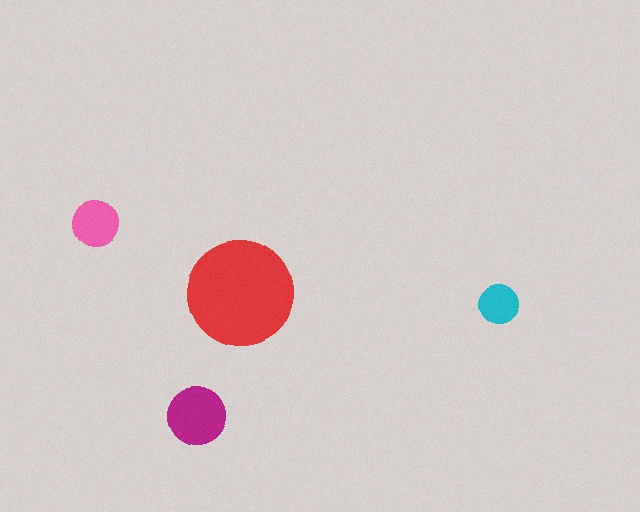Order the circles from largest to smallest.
the red one, the magenta one, the pink one, the cyan one.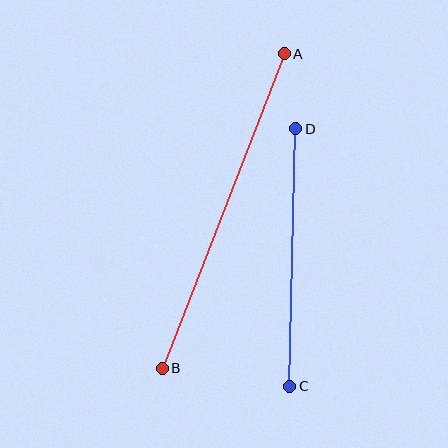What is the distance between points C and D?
The distance is approximately 257 pixels.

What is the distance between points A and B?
The distance is approximately 338 pixels.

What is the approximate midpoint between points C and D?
The midpoint is at approximately (293, 258) pixels.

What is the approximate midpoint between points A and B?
The midpoint is at approximately (223, 211) pixels.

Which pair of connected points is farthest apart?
Points A and B are farthest apart.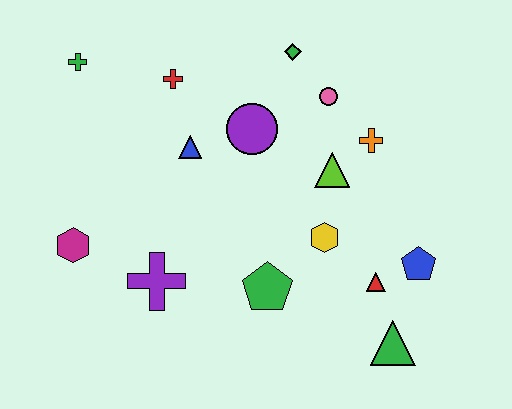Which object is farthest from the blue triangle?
The green triangle is farthest from the blue triangle.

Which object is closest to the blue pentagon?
The red triangle is closest to the blue pentagon.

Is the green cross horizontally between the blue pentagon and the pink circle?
No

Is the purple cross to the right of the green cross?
Yes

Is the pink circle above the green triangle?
Yes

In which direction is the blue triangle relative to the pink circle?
The blue triangle is to the left of the pink circle.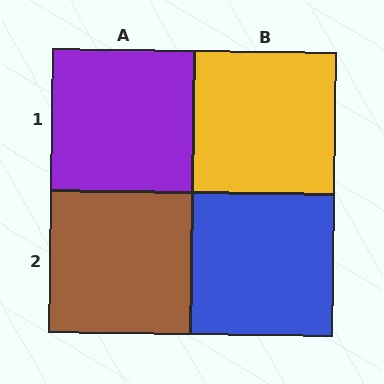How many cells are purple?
1 cell is purple.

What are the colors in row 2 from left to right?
Brown, blue.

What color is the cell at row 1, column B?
Yellow.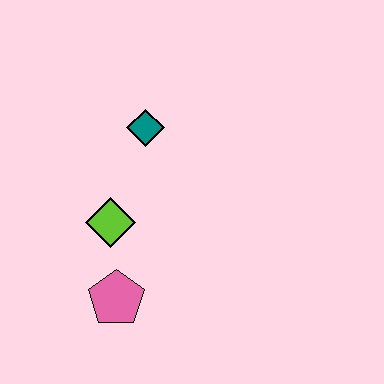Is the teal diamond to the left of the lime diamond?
No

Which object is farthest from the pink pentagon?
The teal diamond is farthest from the pink pentagon.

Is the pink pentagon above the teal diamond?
No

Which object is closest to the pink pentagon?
The lime diamond is closest to the pink pentagon.